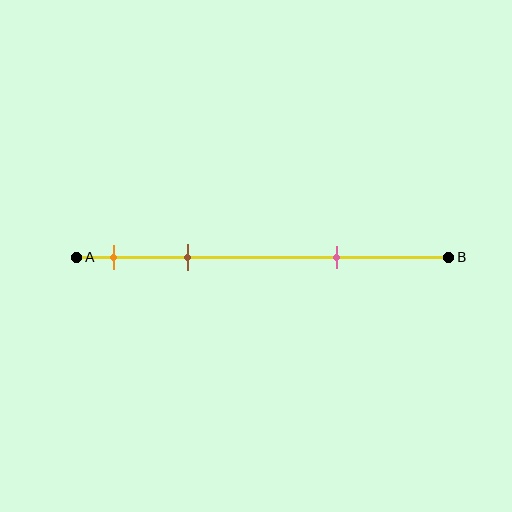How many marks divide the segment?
There are 3 marks dividing the segment.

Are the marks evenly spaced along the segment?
No, the marks are not evenly spaced.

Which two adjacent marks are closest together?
The orange and brown marks are the closest adjacent pair.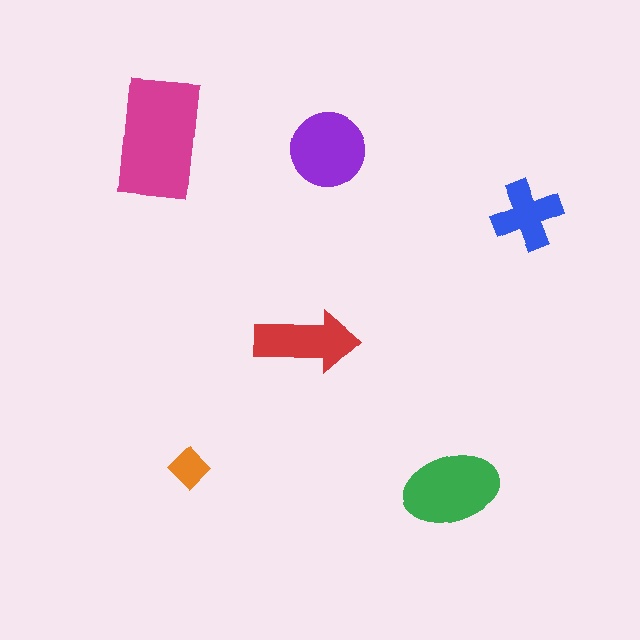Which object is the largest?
The magenta rectangle.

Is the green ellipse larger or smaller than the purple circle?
Larger.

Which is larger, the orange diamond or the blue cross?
The blue cross.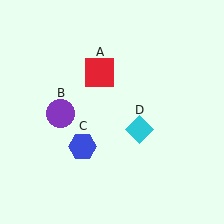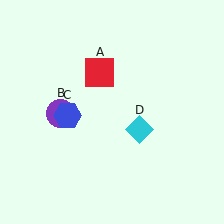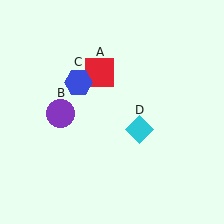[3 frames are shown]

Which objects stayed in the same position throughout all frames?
Red square (object A) and purple circle (object B) and cyan diamond (object D) remained stationary.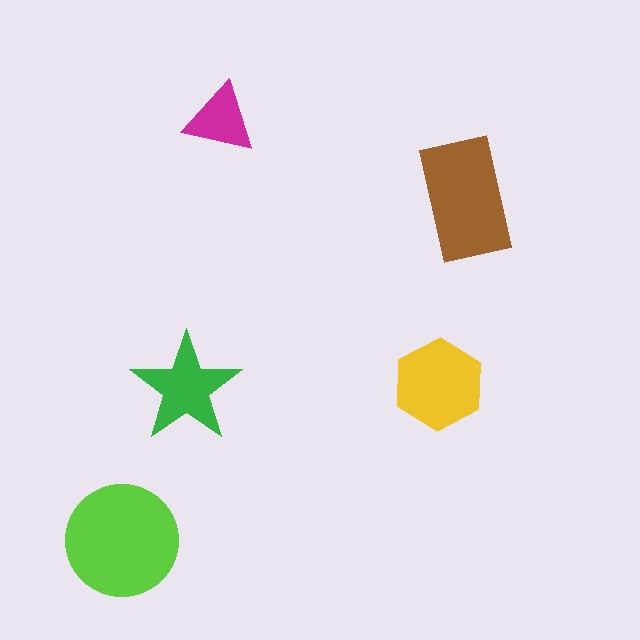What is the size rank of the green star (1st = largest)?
4th.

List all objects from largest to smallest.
The lime circle, the brown rectangle, the yellow hexagon, the green star, the magenta triangle.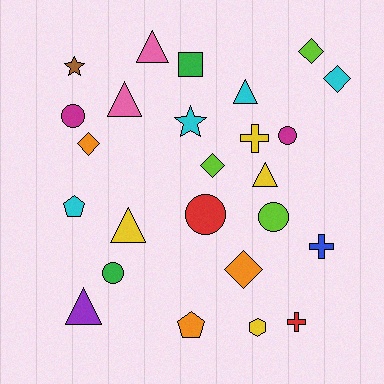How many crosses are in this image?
There are 3 crosses.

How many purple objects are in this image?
There is 1 purple object.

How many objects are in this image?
There are 25 objects.